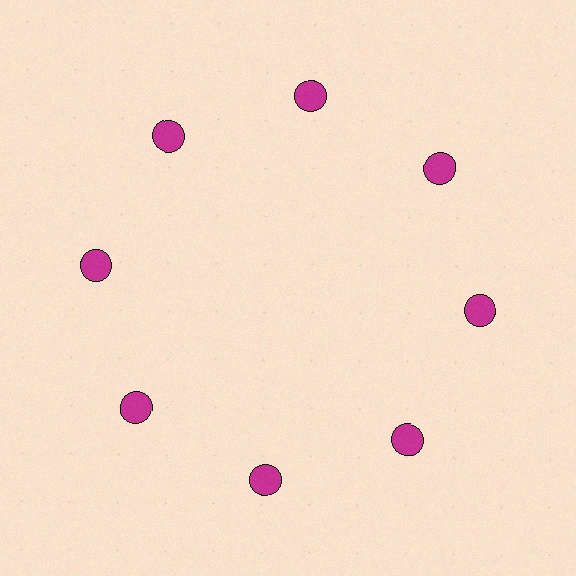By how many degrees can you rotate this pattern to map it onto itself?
The pattern maps onto itself every 45 degrees of rotation.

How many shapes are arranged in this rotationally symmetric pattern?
There are 8 shapes, arranged in 8 groups of 1.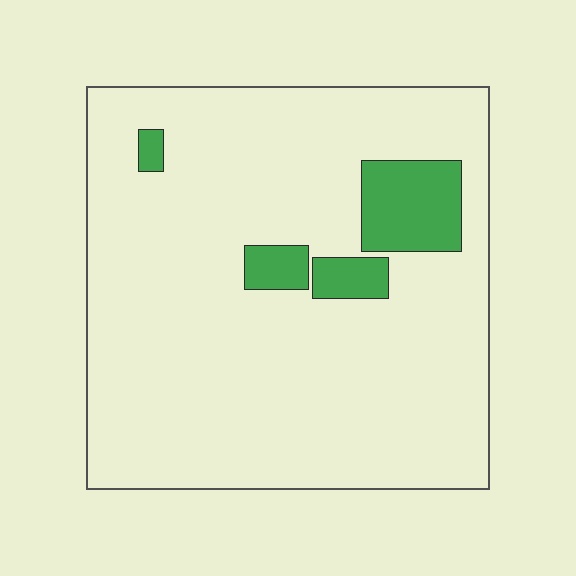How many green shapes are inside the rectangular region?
4.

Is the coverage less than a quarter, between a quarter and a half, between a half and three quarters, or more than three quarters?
Less than a quarter.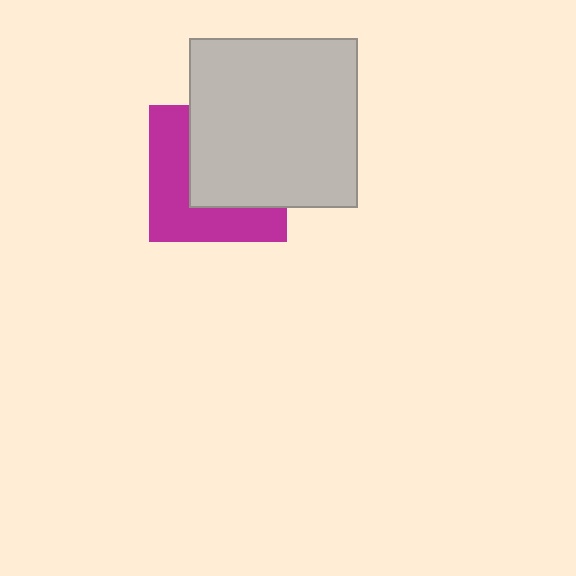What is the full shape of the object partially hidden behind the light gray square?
The partially hidden object is a magenta square.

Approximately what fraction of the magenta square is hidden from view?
Roughly 53% of the magenta square is hidden behind the light gray square.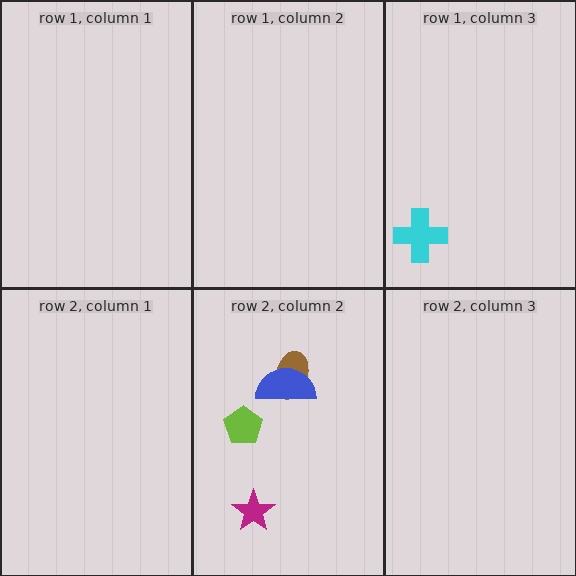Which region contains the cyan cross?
The row 1, column 3 region.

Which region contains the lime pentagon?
The row 2, column 2 region.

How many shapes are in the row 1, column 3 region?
1.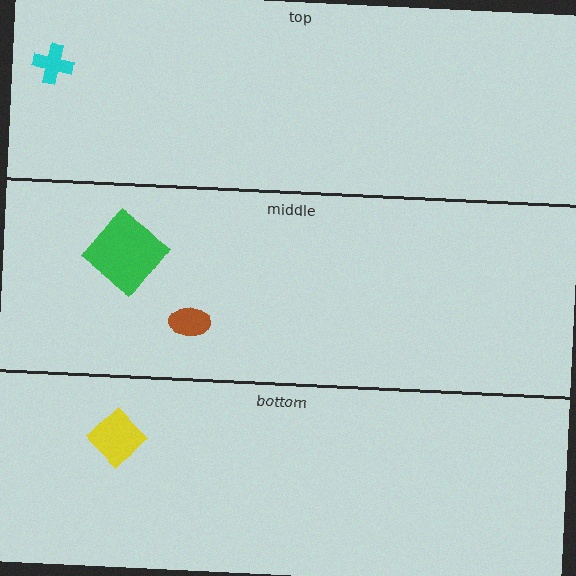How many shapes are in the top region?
1.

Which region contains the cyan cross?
The top region.